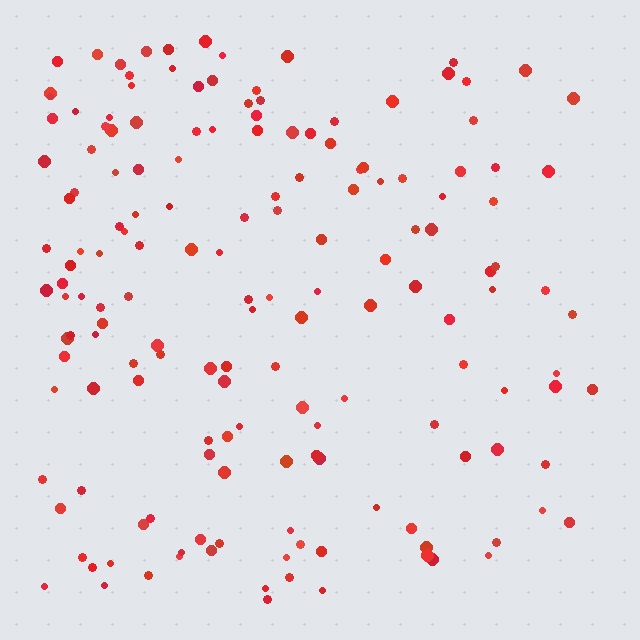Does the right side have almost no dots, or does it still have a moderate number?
Still a moderate number, just noticeably fewer than the left.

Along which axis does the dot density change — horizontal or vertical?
Horizontal.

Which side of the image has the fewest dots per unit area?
The right.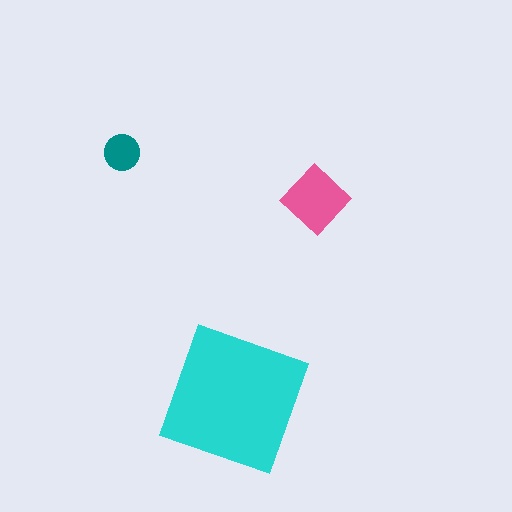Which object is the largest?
The cyan square.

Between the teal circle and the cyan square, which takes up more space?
The cyan square.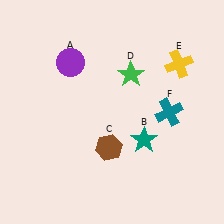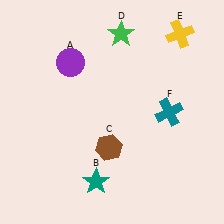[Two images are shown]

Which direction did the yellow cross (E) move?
The yellow cross (E) moved up.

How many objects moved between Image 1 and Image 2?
3 objects moved between the two images.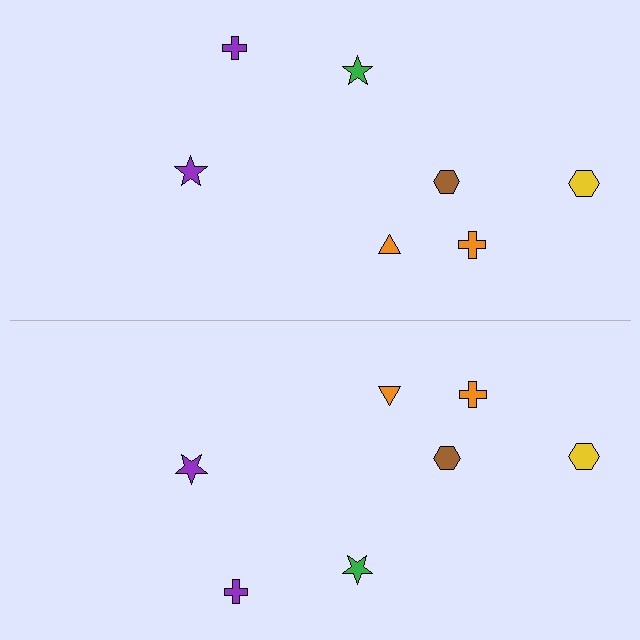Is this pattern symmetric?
Yes, this pattern has bilateral (reflection) symmetry.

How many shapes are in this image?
There are 14 shapes in this image.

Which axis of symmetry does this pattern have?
The pattern has a horizontal axis of symmetry running through the center of the image.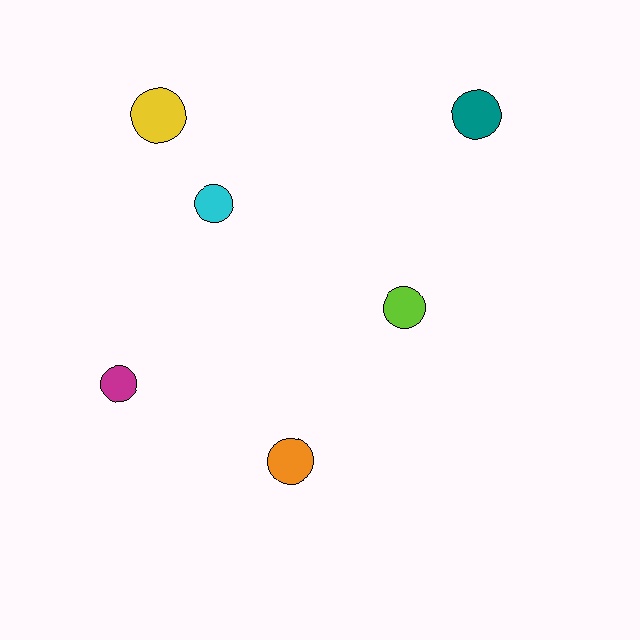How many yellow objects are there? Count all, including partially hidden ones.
There is 1 yellow object.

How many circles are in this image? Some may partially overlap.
There are 6 circles.